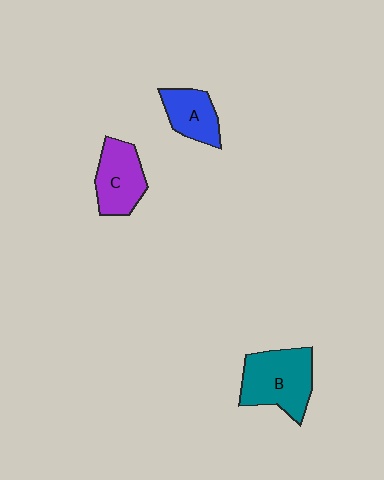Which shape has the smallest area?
Shape A (blue).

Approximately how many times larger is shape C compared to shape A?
Approximately 1.2 times.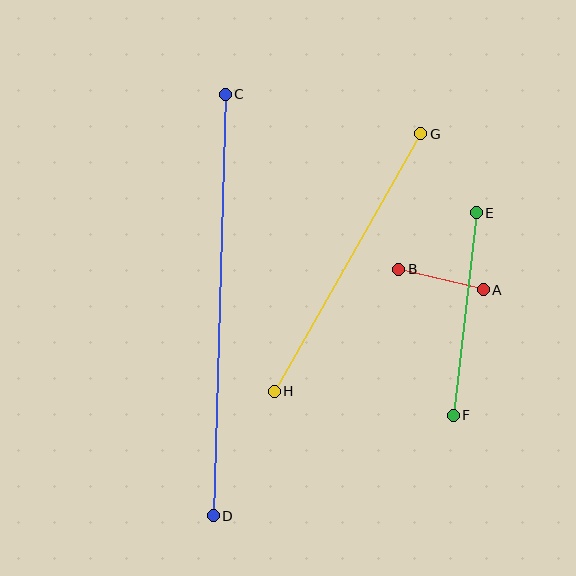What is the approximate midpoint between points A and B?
The midpoint is at approximately (441, 280) pixels.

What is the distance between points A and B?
The distance is approximately 87 pixels.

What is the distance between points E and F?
The distance is approximately 204 pixels.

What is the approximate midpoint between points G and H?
The midpoint is at approximately (347, 263) pixels.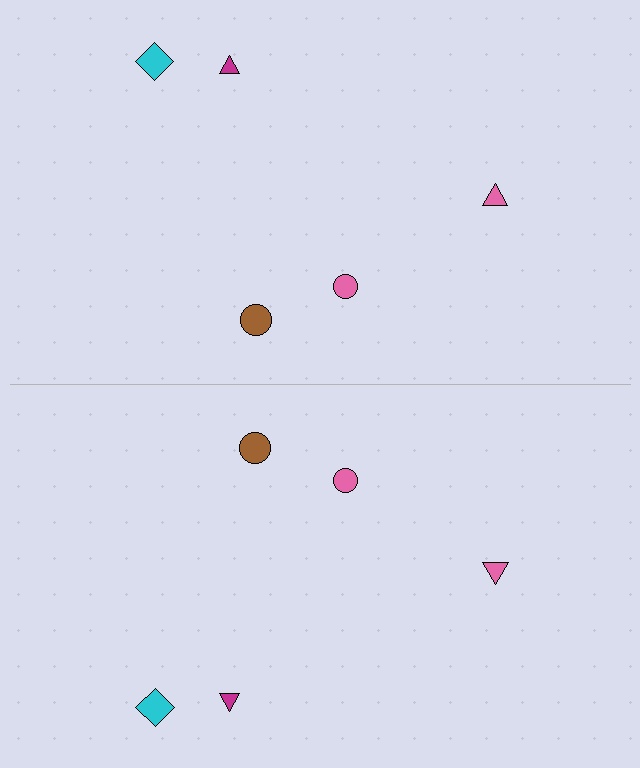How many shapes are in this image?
There are 10 shapes in this image.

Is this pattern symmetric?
Yes, this pattern has bilateral (reflection) symmetry.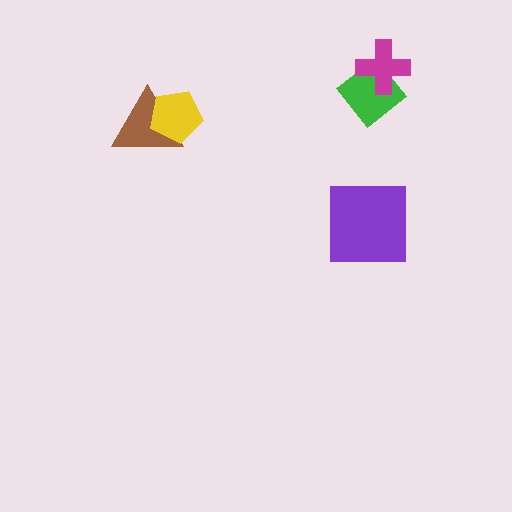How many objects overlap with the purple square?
0 objects overlap with the purple square.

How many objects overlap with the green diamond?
1 object overlaps with the green diamond.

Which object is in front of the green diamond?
The magenta cross is in front of the green diamond.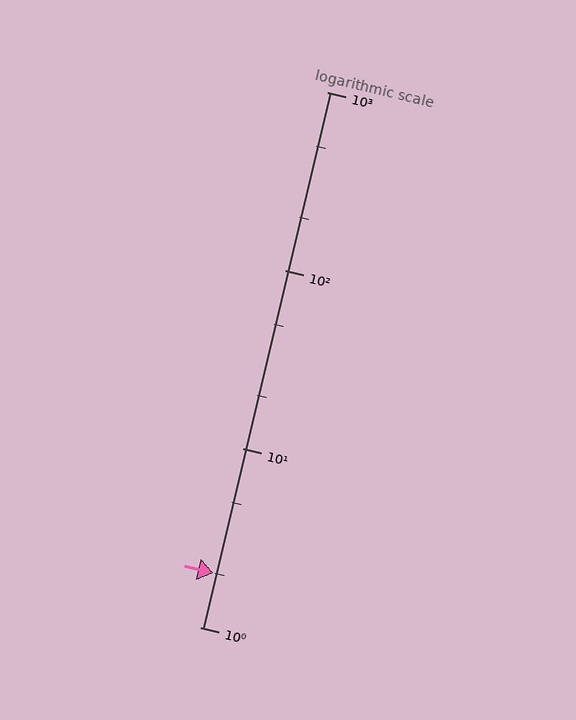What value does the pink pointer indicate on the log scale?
The pointer indicates approximately 2.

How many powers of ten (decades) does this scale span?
The scale spans 3 decades, from 1 to 1000.